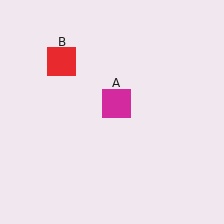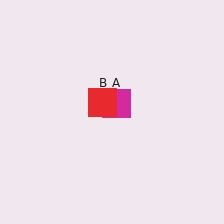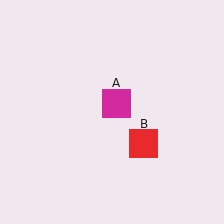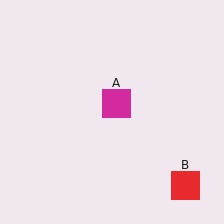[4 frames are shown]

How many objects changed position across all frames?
1 object changed position: red square (object B).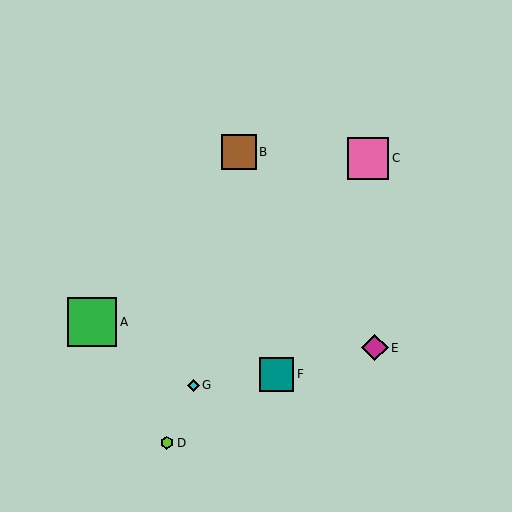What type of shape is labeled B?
Shape B is a brown square.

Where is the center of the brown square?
The center of the brown square is at (239, 152).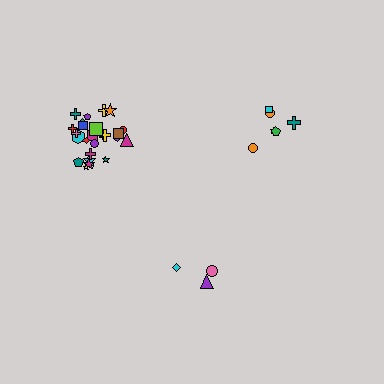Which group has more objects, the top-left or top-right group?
The top-left group.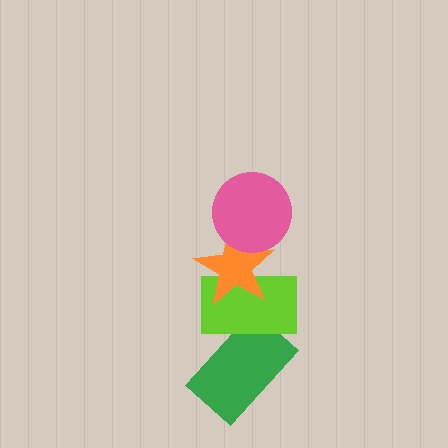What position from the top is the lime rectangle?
The lime rectangle is 3rd from the top.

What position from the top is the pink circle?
The pink circle is 1st from the top.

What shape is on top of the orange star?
The pink circle is on top of the orange star.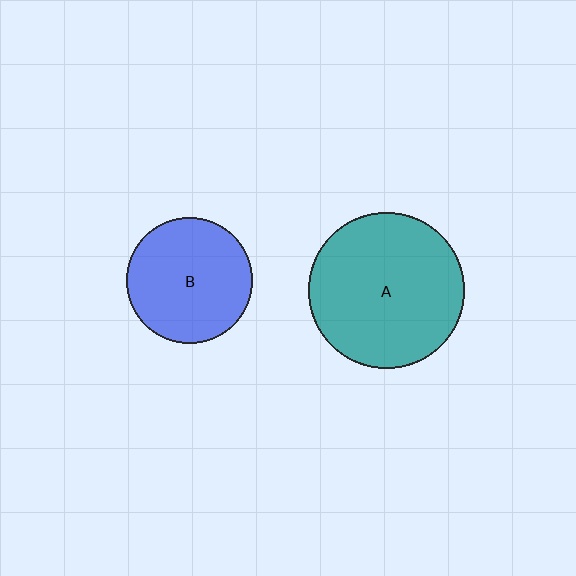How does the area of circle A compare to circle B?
Approximately 1.5 times.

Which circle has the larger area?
Circle A (teal).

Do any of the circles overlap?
No, none of the circles overlap.